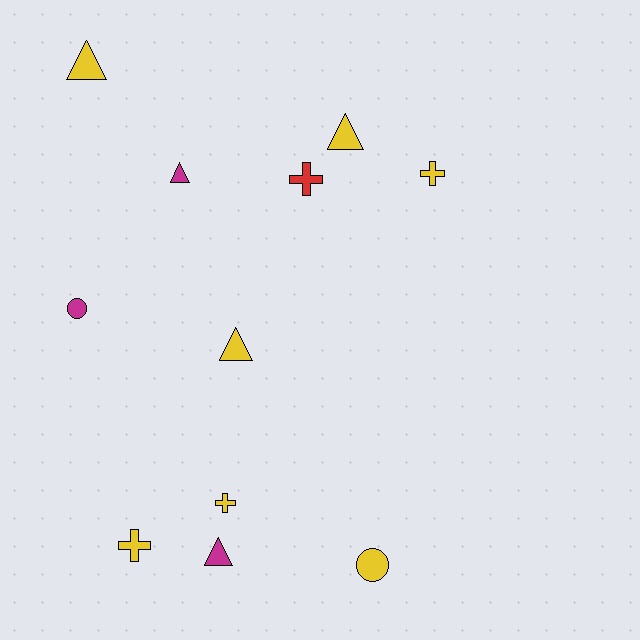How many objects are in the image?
There are 11 objects.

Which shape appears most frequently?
Triangle, with 5 objects.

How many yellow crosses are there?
There are 3 yellow crosses.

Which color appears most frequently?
Yellow, with 7 objects.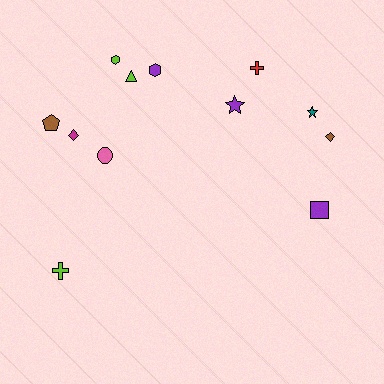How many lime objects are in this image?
There are 3 lime objects.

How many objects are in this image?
There are 12 objects.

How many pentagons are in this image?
There is 1 pentagon.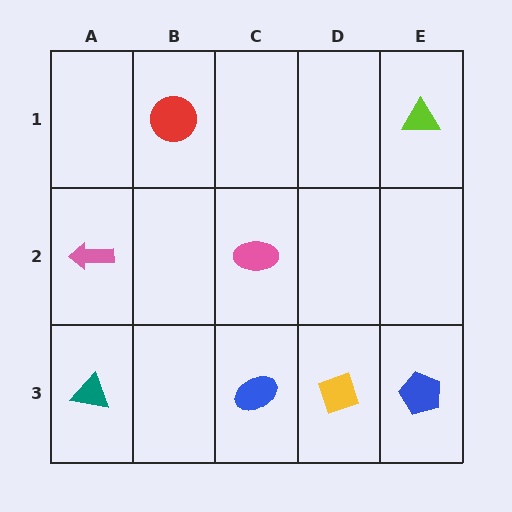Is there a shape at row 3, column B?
No, that cell is empty.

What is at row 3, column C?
A blue ellipse.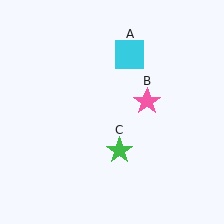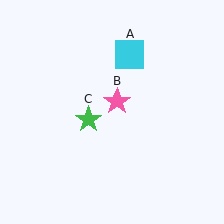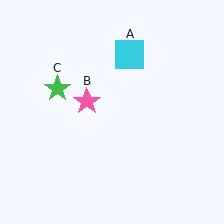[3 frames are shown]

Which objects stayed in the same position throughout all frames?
Cyan square (object A) remained stationary.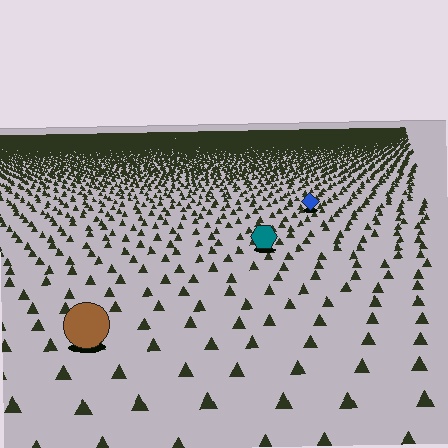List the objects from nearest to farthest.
From nearest to farthest: the brown circle, the teal hexagon, the blue diamond.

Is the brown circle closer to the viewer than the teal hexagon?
Yes. The brown circle is closer — you can tell from the texture gradient: the ground texture is coarser near it.